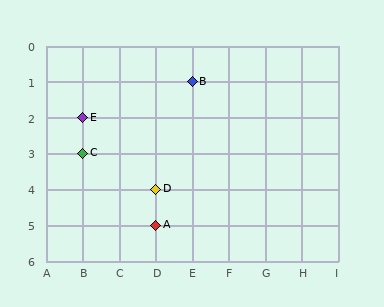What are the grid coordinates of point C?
Point C is at grid coordinates (B, 3).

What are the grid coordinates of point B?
Point B is at grid coordinates (E, 1).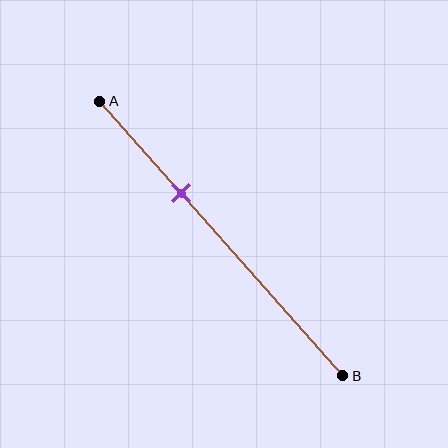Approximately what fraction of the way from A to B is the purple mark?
The purple mark is approximately 35% of the way from A to B.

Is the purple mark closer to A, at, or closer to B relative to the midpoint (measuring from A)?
The purple mark is closer to point A than the midpoint of segment AB.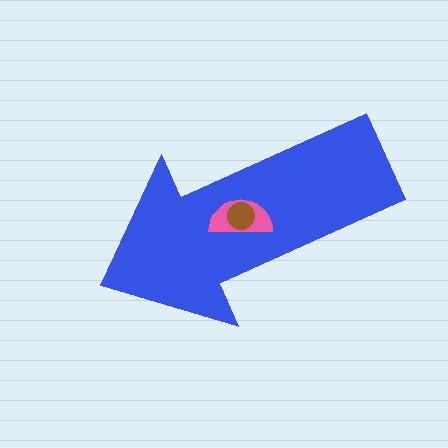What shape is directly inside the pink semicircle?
The brown circle.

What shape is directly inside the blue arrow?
The pink semicircle.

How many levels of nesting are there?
3.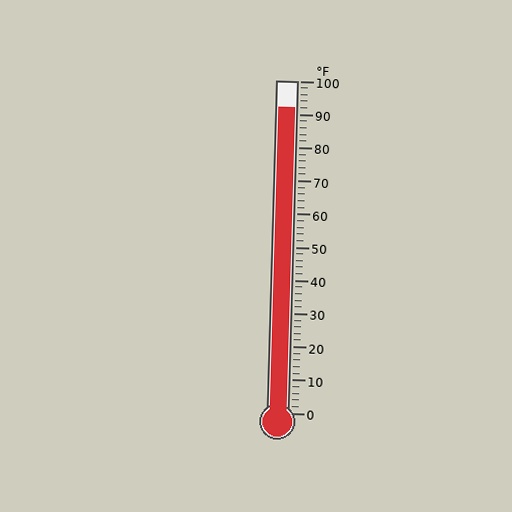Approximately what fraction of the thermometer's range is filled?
The thermometer is filled to approximately 90% of its range.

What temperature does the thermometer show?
The thermometer shows approximately 92°F.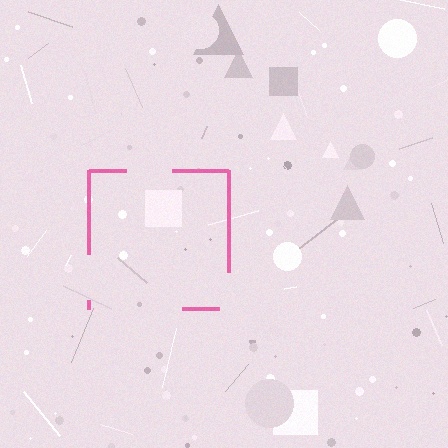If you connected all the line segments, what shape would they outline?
They would outline a square.